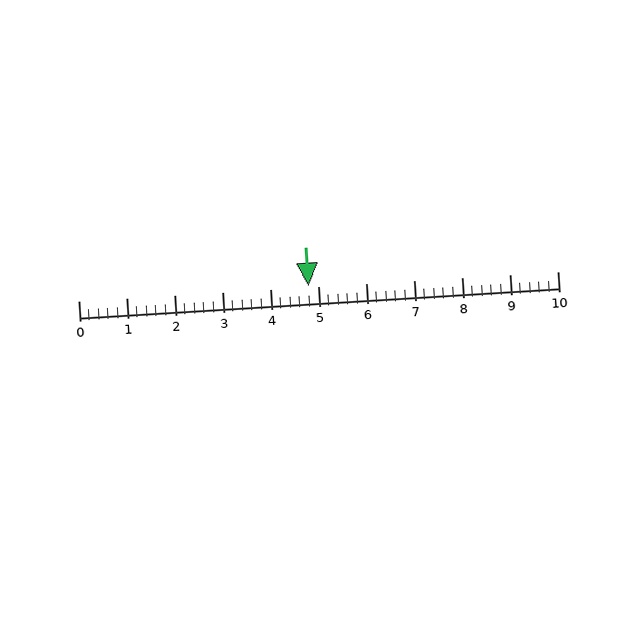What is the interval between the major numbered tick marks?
The major tick marks are spaced 1 units apart.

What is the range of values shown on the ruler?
The ruler shows values from 0 to 10.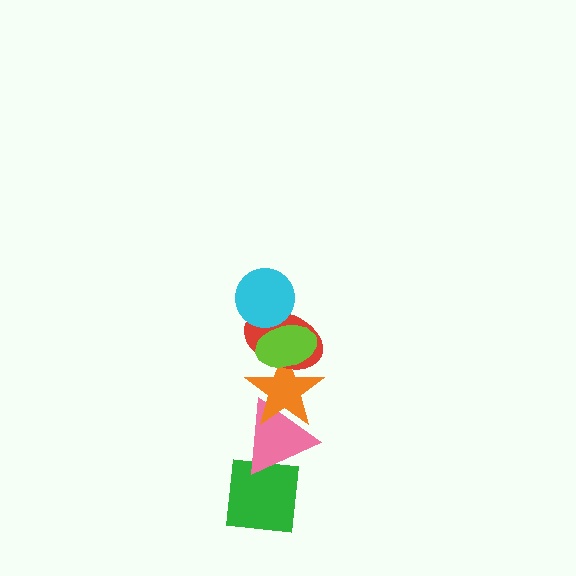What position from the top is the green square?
The green square is 6th from the top.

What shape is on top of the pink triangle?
The orange star is on top of the pink triangle.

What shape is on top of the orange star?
The red ellipse is on top of the orange star.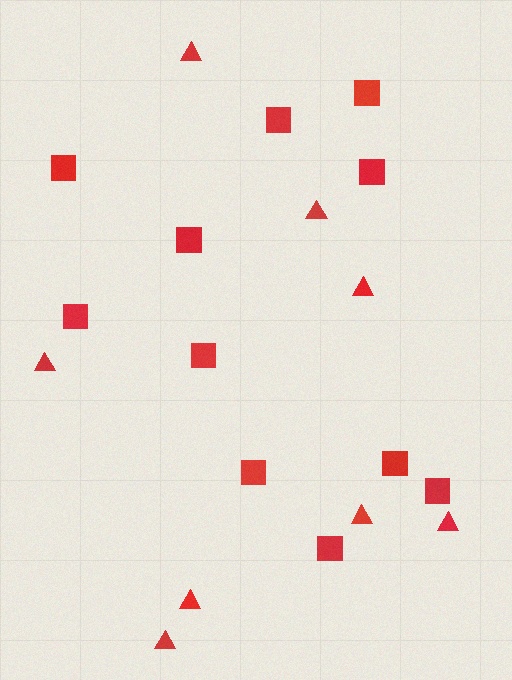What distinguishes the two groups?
There are 2 groups: one group of triangles (8) and one group of squares (11).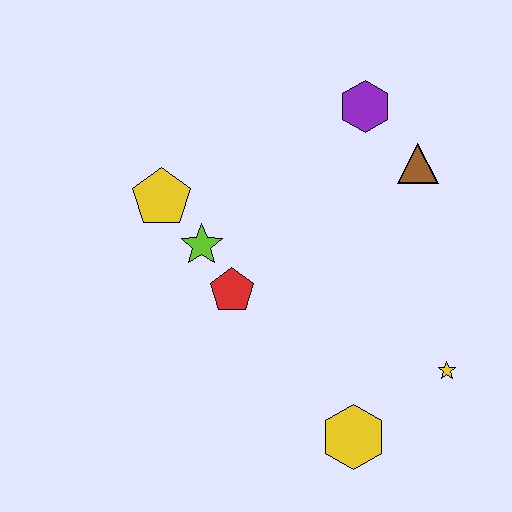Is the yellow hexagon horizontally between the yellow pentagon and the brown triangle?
Yes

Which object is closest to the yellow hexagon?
The yellow star is closest to the yellow hexagon.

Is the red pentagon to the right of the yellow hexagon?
No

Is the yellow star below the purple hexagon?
Yes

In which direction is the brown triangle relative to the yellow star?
The brown triangle is above the yellow star.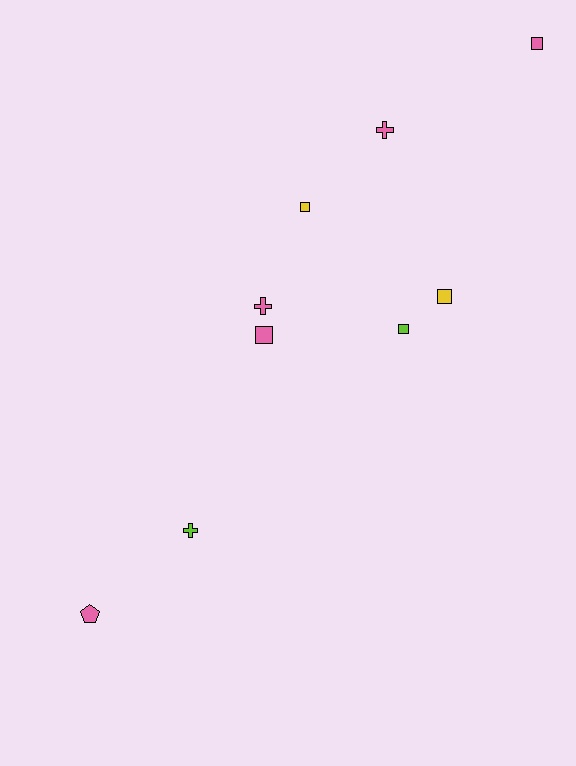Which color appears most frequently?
Pink, with 5 objects.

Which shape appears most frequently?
Square, with 5 objects.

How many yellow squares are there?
There are 2 yellow squares.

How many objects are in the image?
There are 9 objects.